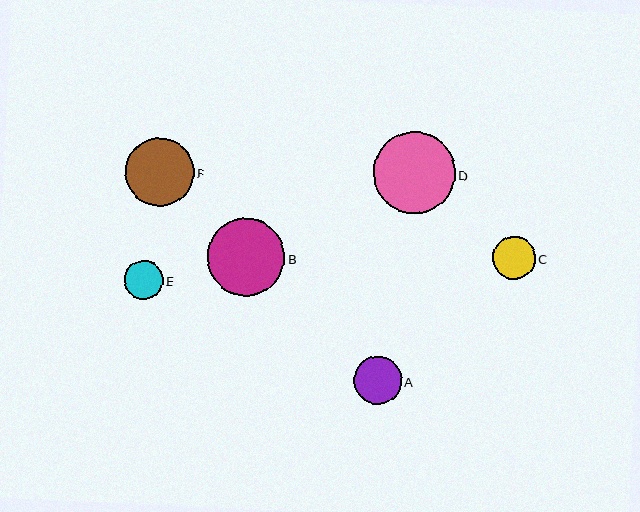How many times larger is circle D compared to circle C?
Circle D is approximately 1.9 times the size of circle C.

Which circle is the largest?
Circle D is the largest with a size of approximately 82 pixels.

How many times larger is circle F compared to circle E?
Circle F is approximately 1.8 times the size of circle E.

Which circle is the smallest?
Circle E is the smallest with a size of approximately 39 pixels.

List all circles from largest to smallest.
From largest to smallest: D, B, F, A, C, E.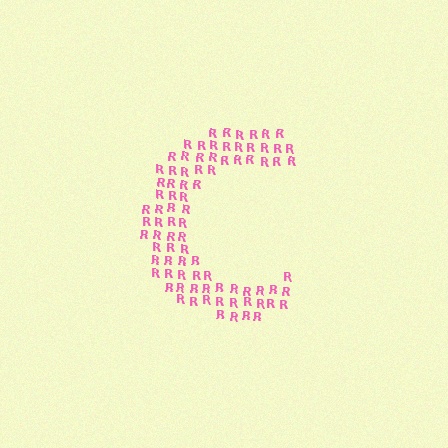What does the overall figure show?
The overall figure shows the letter C.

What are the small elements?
The small elements are letter R's.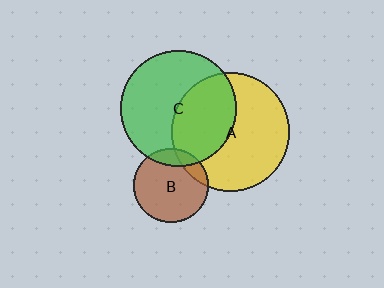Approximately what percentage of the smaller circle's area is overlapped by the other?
Approximately 15%.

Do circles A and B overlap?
Yes.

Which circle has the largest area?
Circle A (yellow).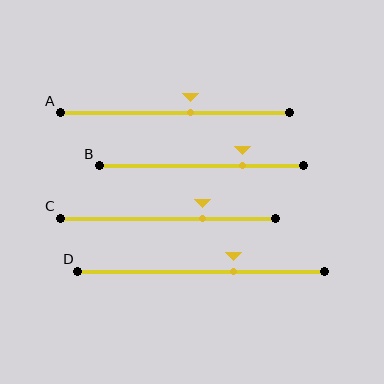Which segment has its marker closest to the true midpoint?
Segment A has its marker closest to the true midpoint.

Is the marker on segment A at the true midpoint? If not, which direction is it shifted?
No, the marker on segment A is shifted to the right by about 7% of the segment length.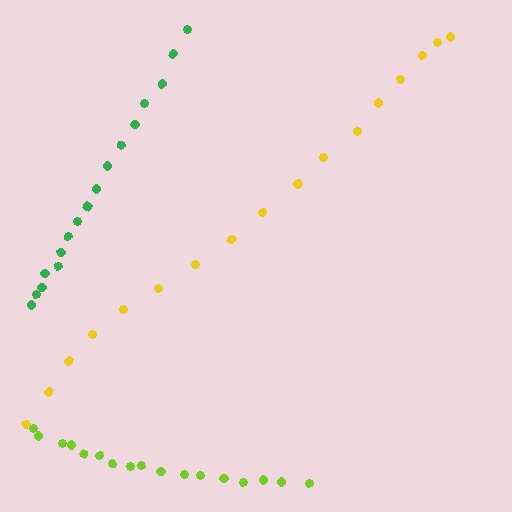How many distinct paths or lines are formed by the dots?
There are 3 distinct paths.